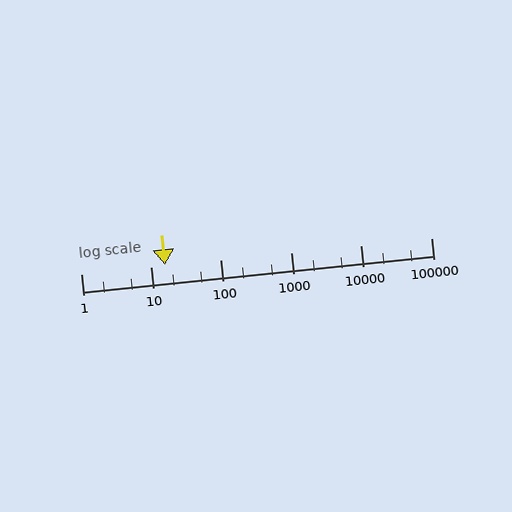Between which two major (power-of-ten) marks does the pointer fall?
The pointer is between 10 and 100.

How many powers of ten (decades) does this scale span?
The scale spans 5 decades, from 1 to 100000.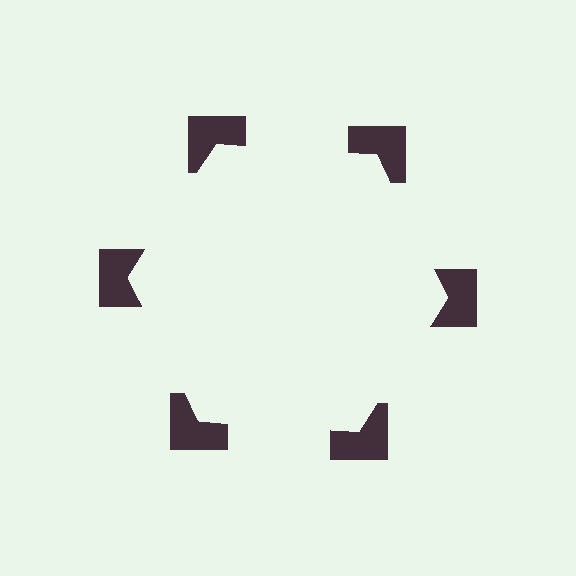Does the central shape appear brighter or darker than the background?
It typically appears slightly brighter than the background, even though no actual brightness change is drawn.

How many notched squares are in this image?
There are 6 — one at each vertex of the illusory hexagon.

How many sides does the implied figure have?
6 sides.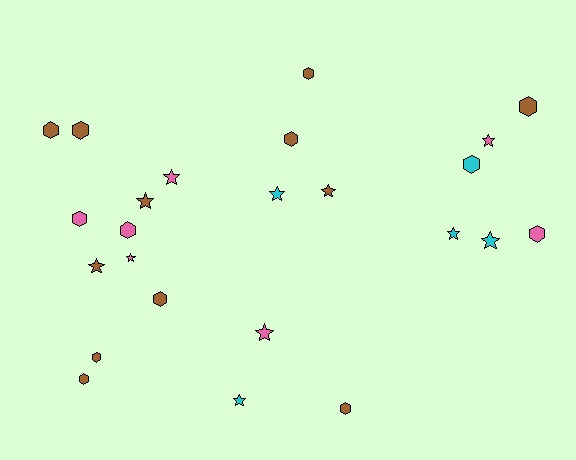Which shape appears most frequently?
Hexagon, with 13 objects.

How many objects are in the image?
There are 24 objects.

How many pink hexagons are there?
There are 3 pink hexagons.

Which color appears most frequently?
Brown, with 12 objects.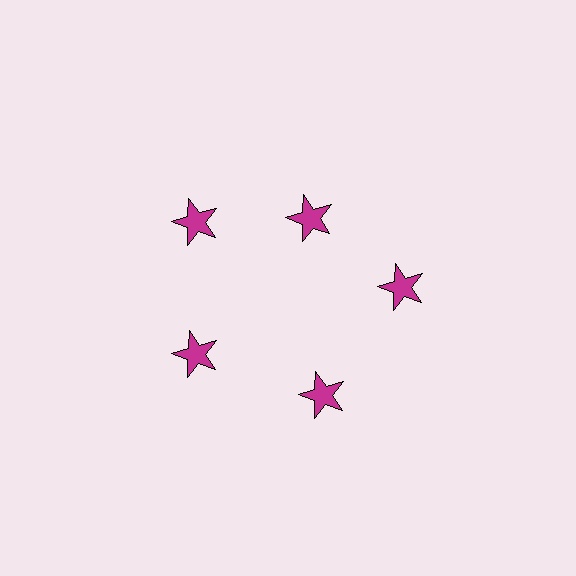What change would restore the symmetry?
The symmetry would be restored by moving it outward, back onto the ring so that all 5 stars sit at equal angles and equal distance from the center.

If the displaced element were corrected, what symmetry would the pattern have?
It would have 5-fold rotational symmetry — the pattern would map onto itself every 72 degrees.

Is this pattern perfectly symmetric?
No. The 5 magenta stars are arranged in a ring, but one element near the 1 o'clock position is pulled inward toward the center, breaking the 5-fold rotational symmetry.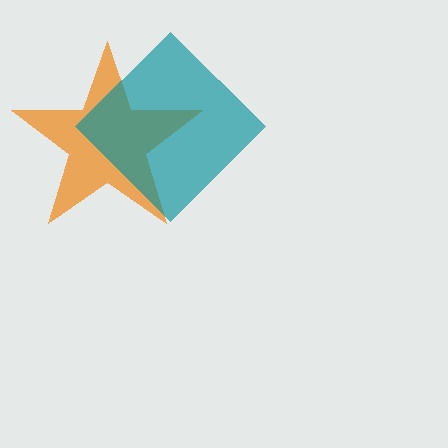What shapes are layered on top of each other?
The layered shapes are: an orange star, a teal diamond.